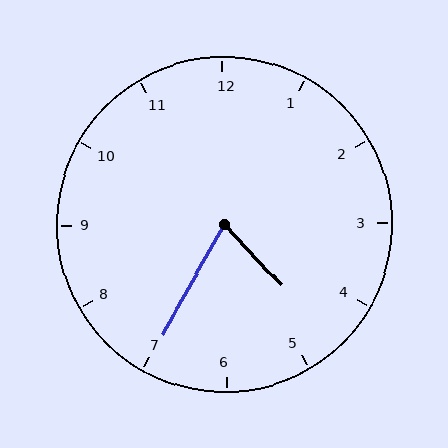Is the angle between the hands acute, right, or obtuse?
It is acute.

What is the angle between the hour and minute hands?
Approximately 72 degrees.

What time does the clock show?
4:35.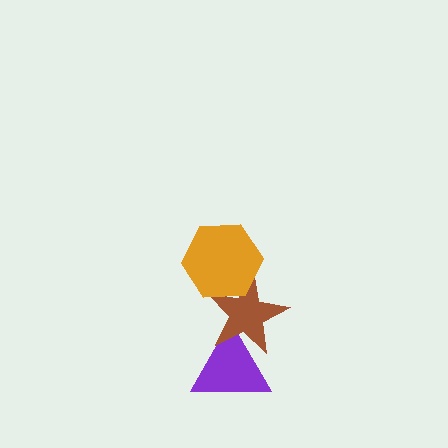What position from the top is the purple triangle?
The purple triangle is 3rd from the top.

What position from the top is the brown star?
The brown star is 2nd from the top.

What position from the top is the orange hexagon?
The orange hexagon is 1st from the top.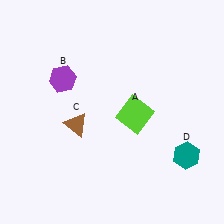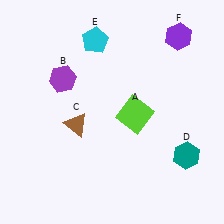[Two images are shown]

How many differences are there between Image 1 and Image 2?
There are 2 differences between the two images.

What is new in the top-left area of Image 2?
A cyan pentagon (E) was added in the top-left area of Image 2.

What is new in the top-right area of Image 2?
A purple hexagon (F) was added in the top-right area of Image 2.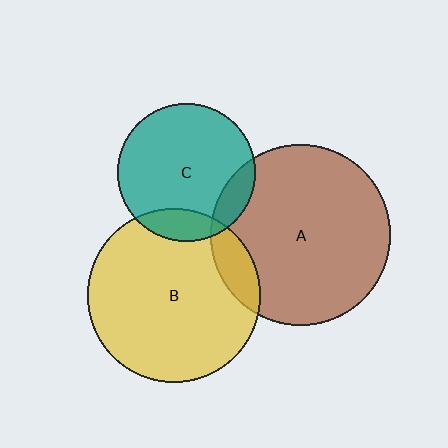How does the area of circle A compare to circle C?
Approximately 1.7 times.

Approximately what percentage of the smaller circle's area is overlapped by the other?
Approximately 15%.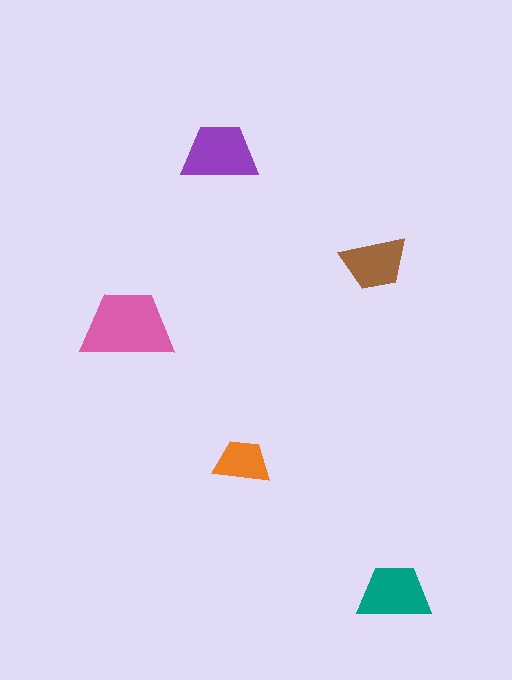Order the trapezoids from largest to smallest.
the pink one, the purple one, the teal one, the brown one, the orange one.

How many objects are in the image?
There are 5 objects in the image.